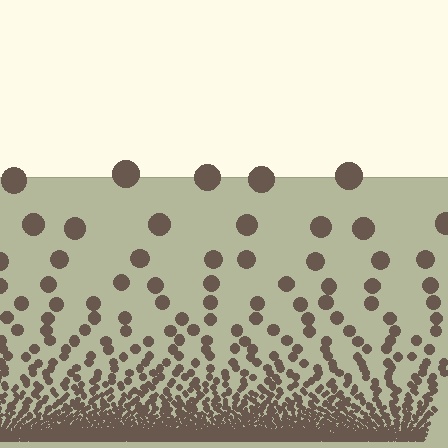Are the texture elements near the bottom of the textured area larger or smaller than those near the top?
Smaller. The gradient is inverted — elements near the bottom are smaller and denser.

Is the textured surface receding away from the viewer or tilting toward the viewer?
The surface appears to tilt toward the viewer. Texture elements get larger and sparser toward the top.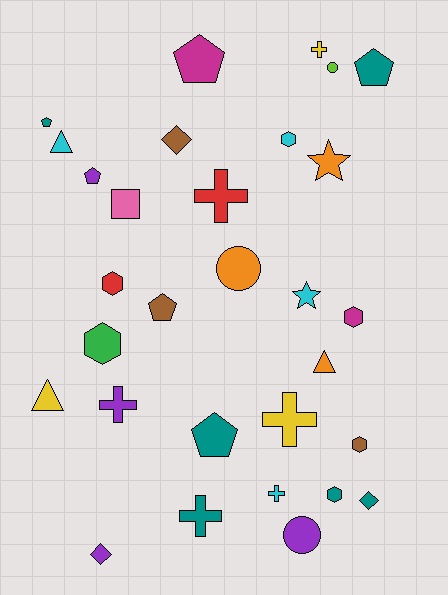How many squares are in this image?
There is 1 square.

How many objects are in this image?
There are 30 objects.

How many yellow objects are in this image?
There are 3 yellow objects.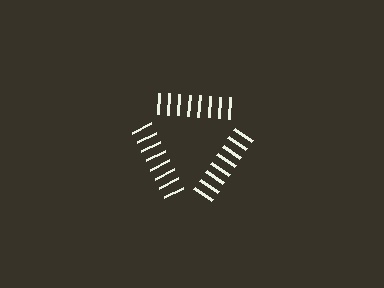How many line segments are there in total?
24 — 8 along each of the 3 edges.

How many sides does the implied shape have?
3 sides — the line-ends trace a triangle.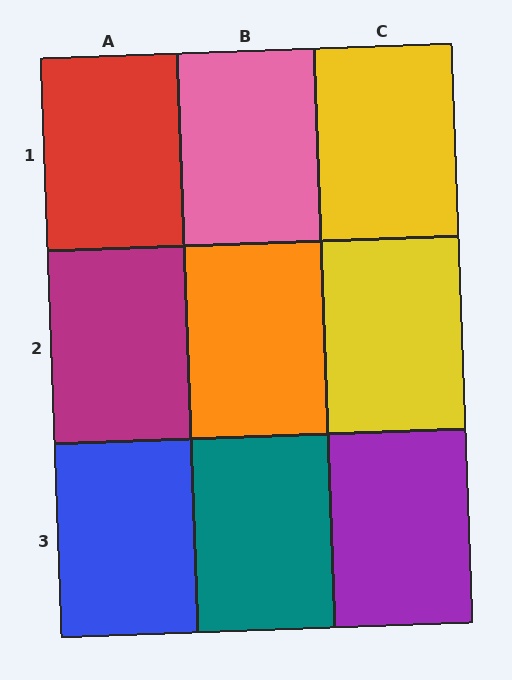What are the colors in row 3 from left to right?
Blue, teal, purple.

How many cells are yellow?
2 cells are yellow.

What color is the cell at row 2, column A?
Magenta.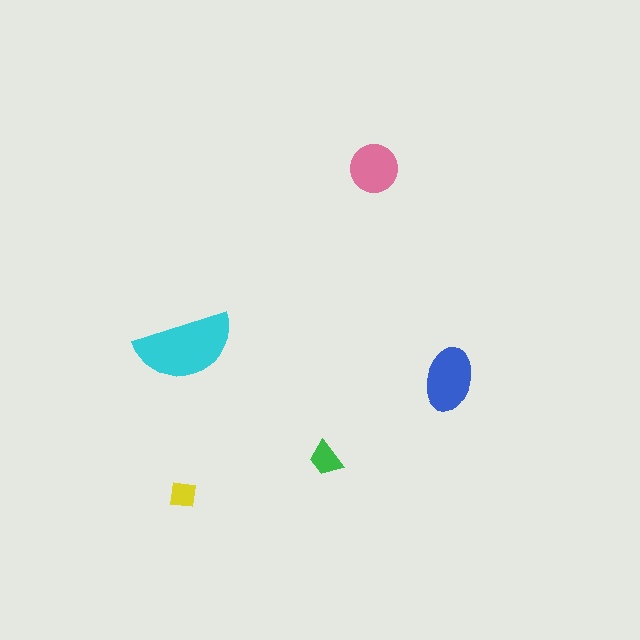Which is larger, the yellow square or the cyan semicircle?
The cyan semicircle.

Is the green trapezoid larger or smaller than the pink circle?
Smaller.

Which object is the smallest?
The yellow square.